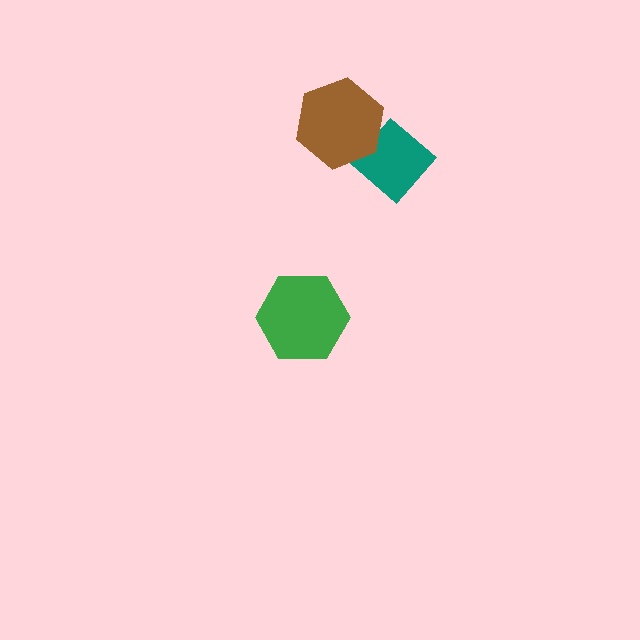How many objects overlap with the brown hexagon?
1 object overlaps with the brown hexagon.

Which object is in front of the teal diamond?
The brown hexagon is in front of the teal diamond.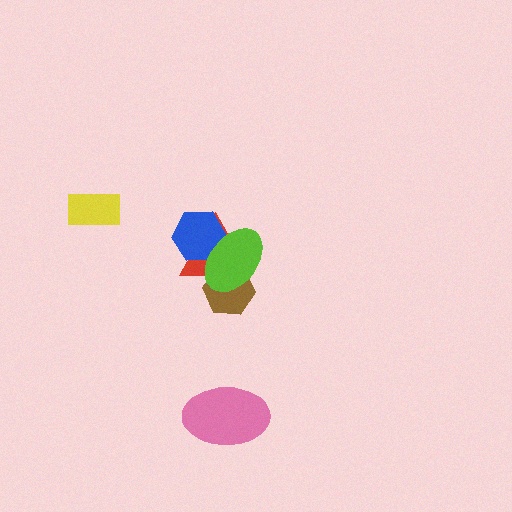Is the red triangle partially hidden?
Yes, it is partially covered by another shape.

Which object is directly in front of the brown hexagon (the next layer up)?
The red triangle is directly in front of the brown hexagon.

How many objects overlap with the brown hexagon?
2 objects overlap with the brown hexagon.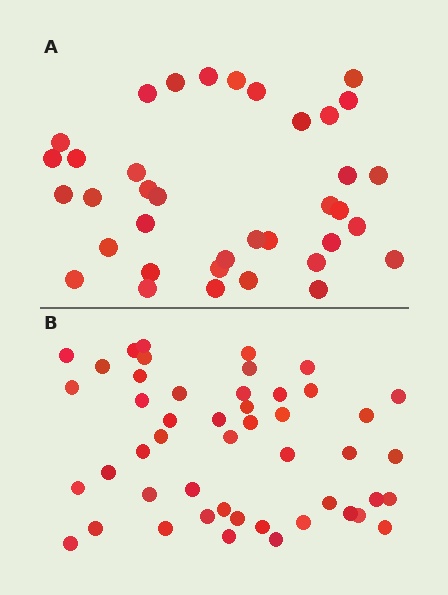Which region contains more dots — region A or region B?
Region B (the bottom region) has more dots.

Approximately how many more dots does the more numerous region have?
Region B has roughly 12 or so more dots than region A.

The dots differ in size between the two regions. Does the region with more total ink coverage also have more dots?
No. Region A has more total ink coverage because its dots are larger, but region B actually contains more individual dots. Total area can be misleading — the number of items is what matters here.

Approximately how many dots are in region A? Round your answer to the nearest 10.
About 40 dots. (The exact count is 37, which rounds to 40.)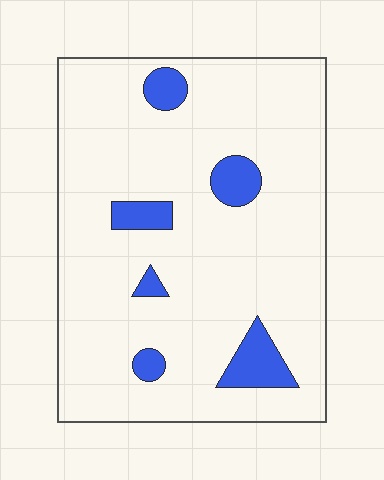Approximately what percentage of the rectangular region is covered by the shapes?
Approximately 10%.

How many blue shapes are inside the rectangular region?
6.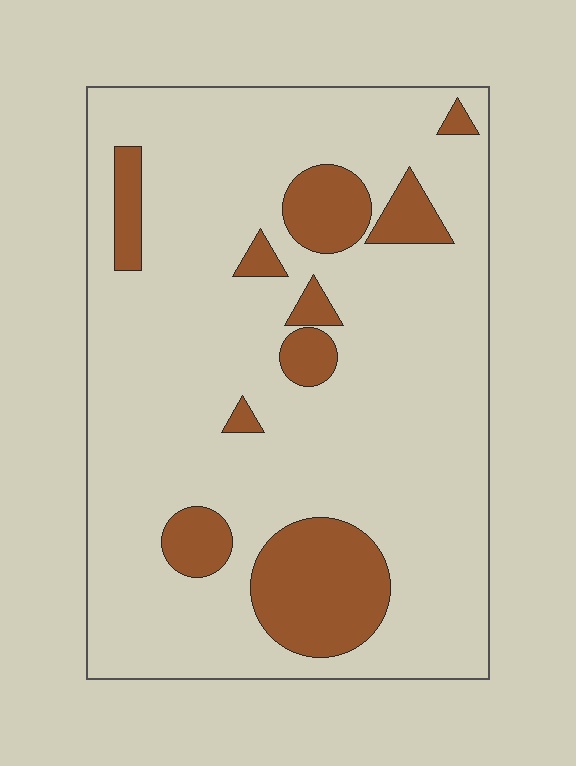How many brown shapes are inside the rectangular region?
10.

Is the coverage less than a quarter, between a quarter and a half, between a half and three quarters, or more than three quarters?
Less than a quarter.